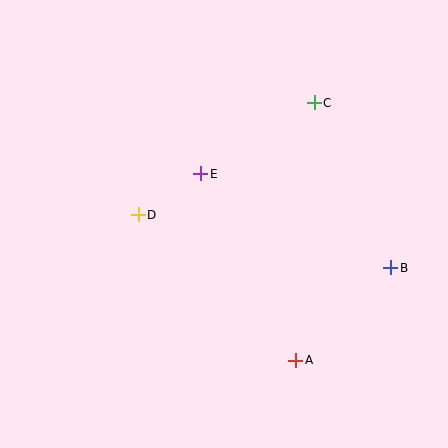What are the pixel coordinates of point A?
Point A is at (296, 360).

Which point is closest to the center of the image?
Point E at (201, 174) is closest to the center.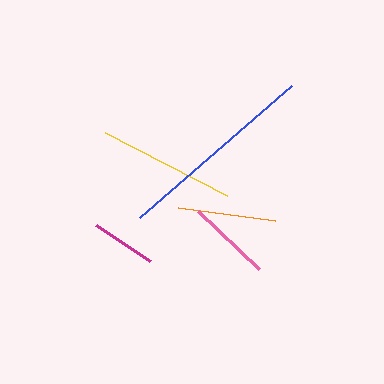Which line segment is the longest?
The blue line is the longest at approximately 201 pixels.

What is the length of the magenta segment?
The magenta segment is approximately 65 pixels long.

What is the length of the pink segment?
The pink segment is approximately 84 pixels long.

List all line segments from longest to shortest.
From longest to shortest: blue, yellow, orange, pink, magenta.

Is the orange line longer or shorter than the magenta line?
The orange line is longer than the magenta line.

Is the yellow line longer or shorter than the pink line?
The yellow line is longer than the pink line.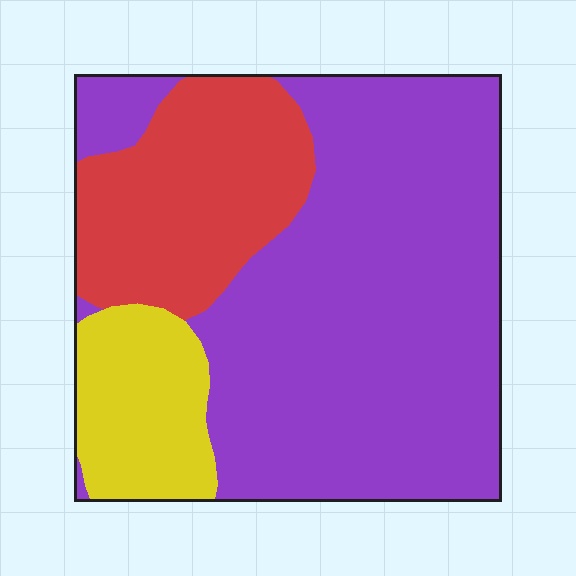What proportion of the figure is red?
Red takes up about one quarter (1/4) of the figure.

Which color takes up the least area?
Yellow, at roughly 15%.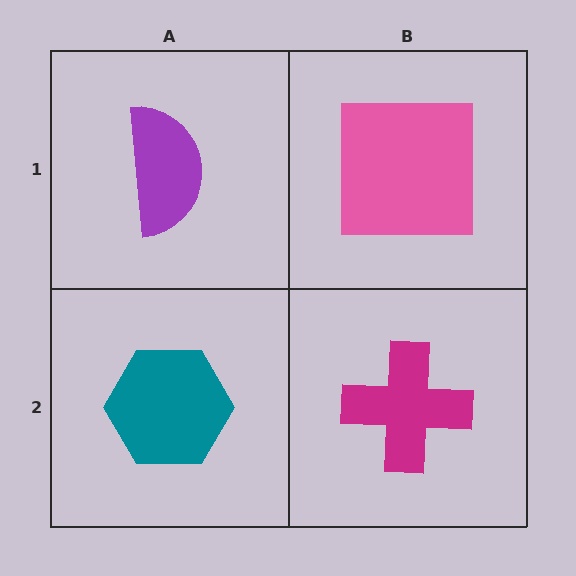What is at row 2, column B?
A magenta cross.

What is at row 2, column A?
A teal hexagon.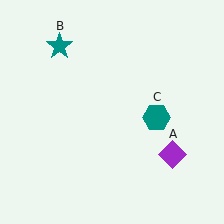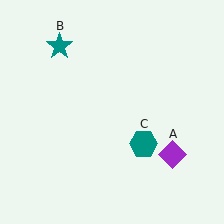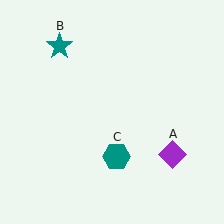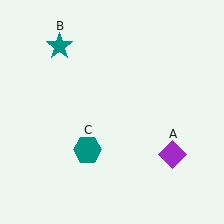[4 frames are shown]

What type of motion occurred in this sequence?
The teal hexagon (object C) rotated clockwise around the center of the scene.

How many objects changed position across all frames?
1 object changed position: teal hexagon (object C).